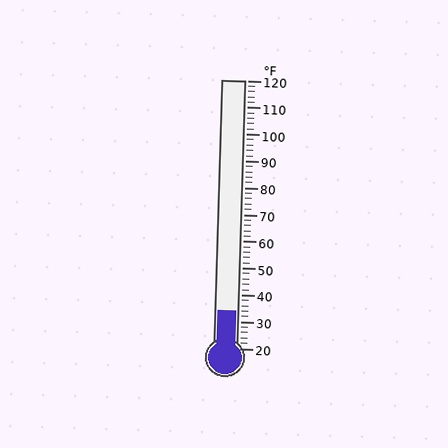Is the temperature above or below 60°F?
The temperature is below 60°F.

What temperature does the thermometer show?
The thermometer shows approximately 34°F.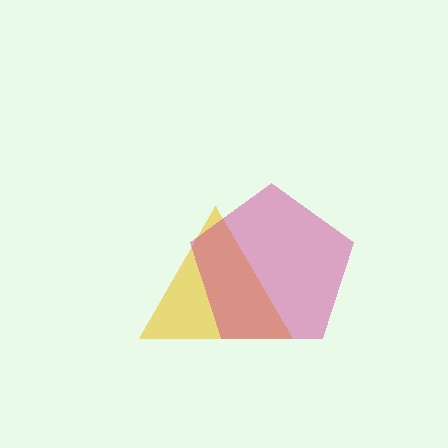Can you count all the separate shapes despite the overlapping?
Yes, there are 2 separate shapes.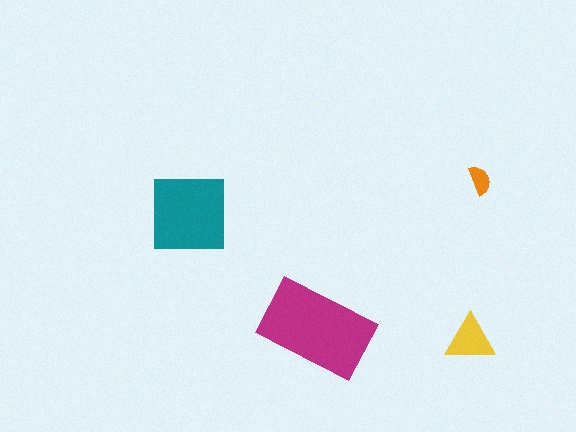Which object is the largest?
The magenta rectangle.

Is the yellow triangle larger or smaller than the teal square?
Smaller.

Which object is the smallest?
The orange semicircle.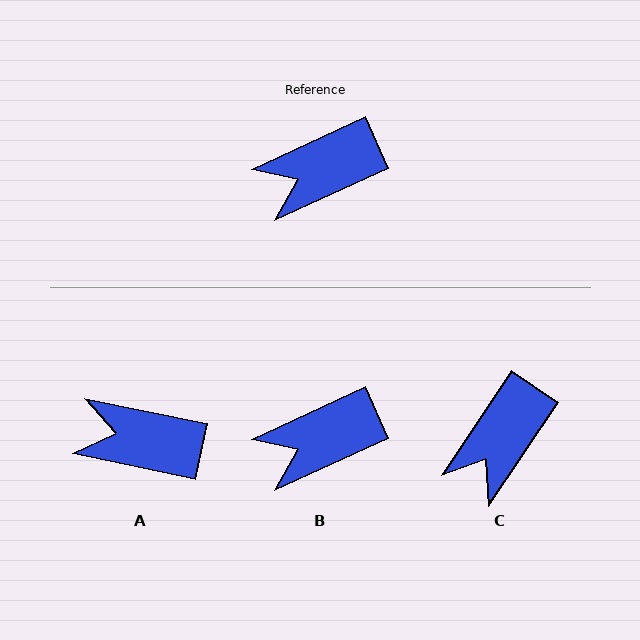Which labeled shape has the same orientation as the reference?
B.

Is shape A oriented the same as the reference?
No, it is off by about 36 degrees.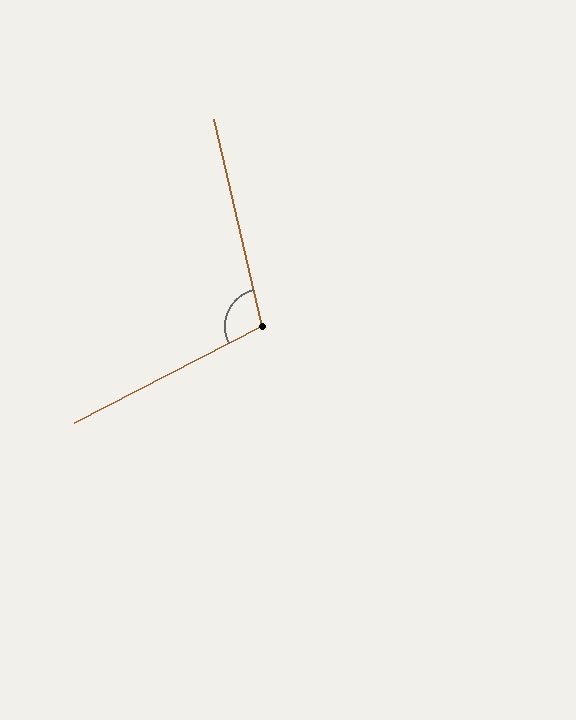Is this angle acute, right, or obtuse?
It is obtuse.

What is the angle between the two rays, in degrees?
Approximately 104 degrees.